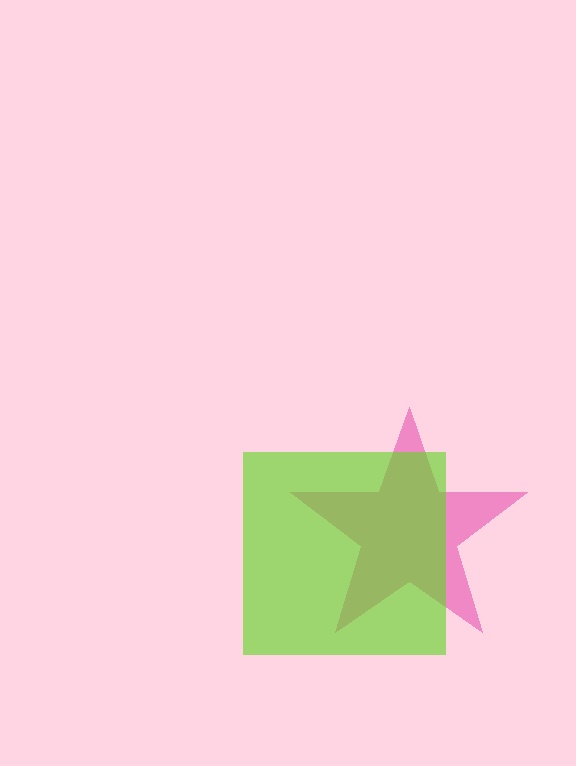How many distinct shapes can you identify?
There are 2 distinct shapes: a pink star, a lime square.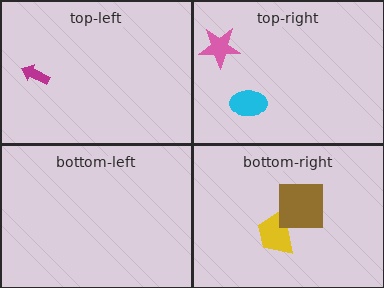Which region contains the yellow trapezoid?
The bottom-right region.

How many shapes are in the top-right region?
2.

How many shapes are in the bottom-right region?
2.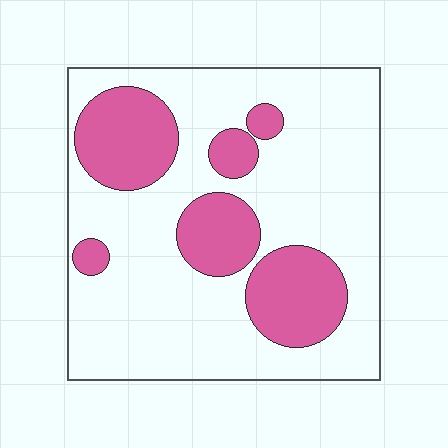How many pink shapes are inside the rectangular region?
6.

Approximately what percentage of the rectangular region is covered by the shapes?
Approximately 25%.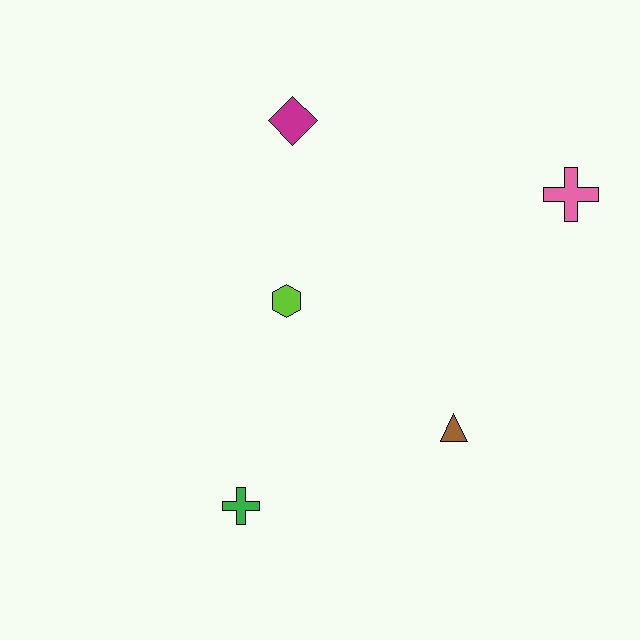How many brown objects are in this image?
There is 1 brown object.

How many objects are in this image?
There are 5 objects.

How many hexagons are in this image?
There is 1 hexagon.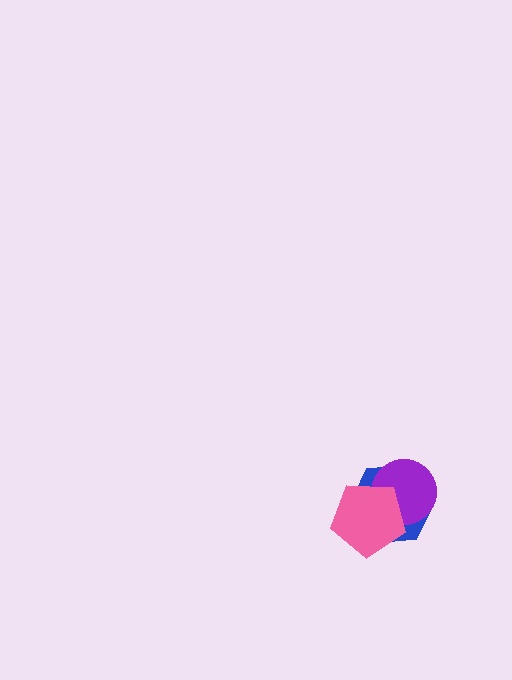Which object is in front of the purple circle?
The pink pentagon is in front of the purple circle.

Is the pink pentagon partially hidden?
No, no other shape covers it.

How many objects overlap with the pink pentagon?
2 objects overlap with the pink pentagon.